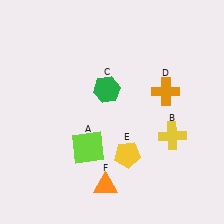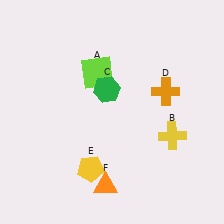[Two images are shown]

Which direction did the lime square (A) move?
The lime square (A) moved up.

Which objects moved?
The objects that moved are: the lime square (A), the yellow pentagon (E).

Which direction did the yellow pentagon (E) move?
The yellow pentagon (E) moved left.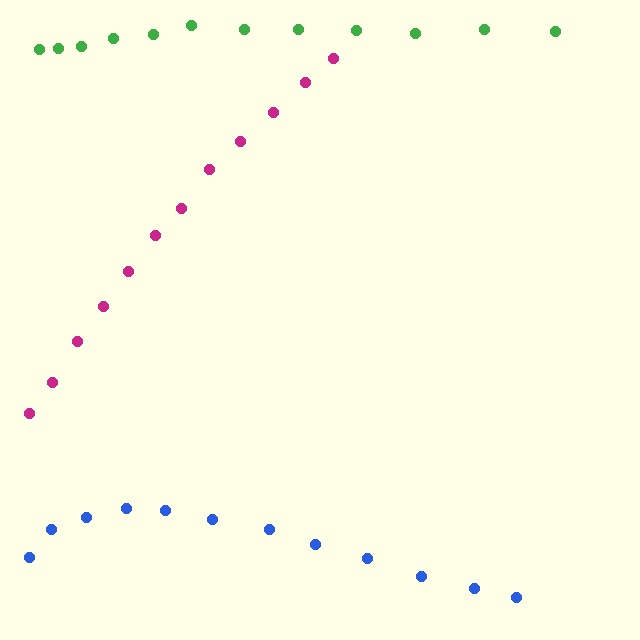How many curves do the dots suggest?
There are 3 distinct paths.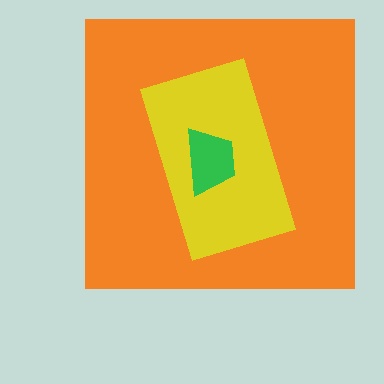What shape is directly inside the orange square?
The yellow rectangle.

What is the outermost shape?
The orange square.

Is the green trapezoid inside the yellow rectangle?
Yes.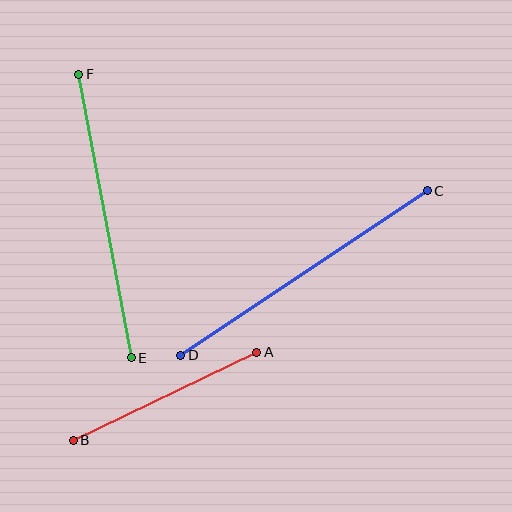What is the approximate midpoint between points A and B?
The midpoint is at approximately (165, 396) pixels.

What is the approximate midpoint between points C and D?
The midpoint is at approximately (304, 273) pixels.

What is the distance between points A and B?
The distance is approximately 203 pixels.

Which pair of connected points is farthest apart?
Points C and D are farthest apart.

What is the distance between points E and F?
The distance is approximately 288 pixels.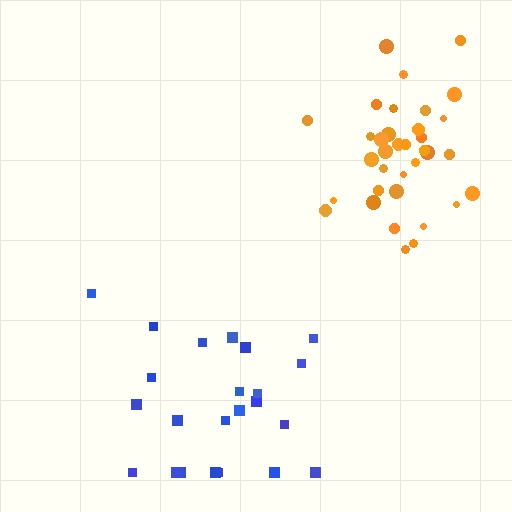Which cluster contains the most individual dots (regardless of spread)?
Orange (35).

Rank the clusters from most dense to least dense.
orange, blue.